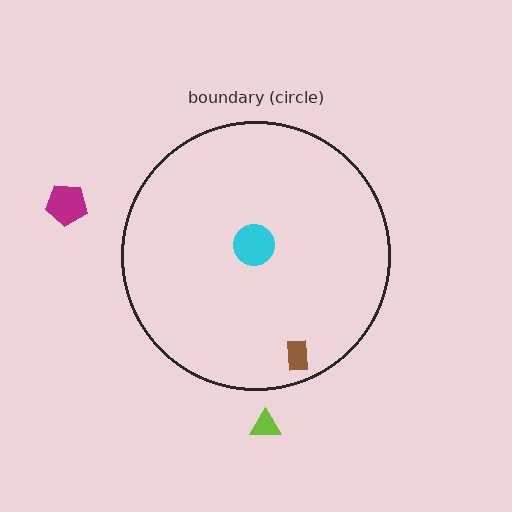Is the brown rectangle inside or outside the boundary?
Inside.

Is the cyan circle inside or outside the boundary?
Inside.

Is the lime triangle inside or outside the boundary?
Outside.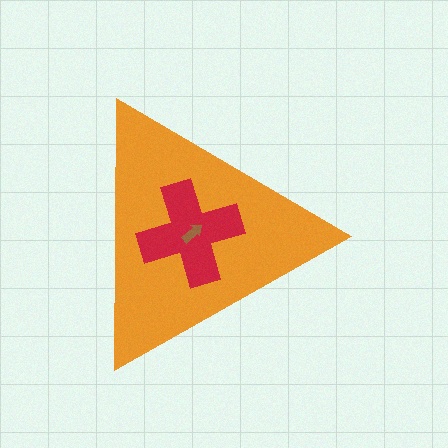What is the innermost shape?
The brown arrow.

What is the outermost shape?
The orange triangle.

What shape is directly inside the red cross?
The brown arrow.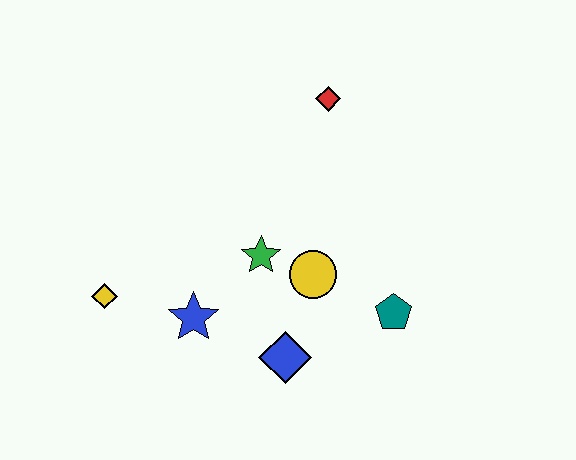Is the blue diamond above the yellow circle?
No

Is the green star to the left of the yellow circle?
Yes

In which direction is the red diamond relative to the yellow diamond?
The red diamond is to the right of the yellow diamond.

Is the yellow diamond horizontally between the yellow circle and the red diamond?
No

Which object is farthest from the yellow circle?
The yellow diamond is farthest from the yellow circle.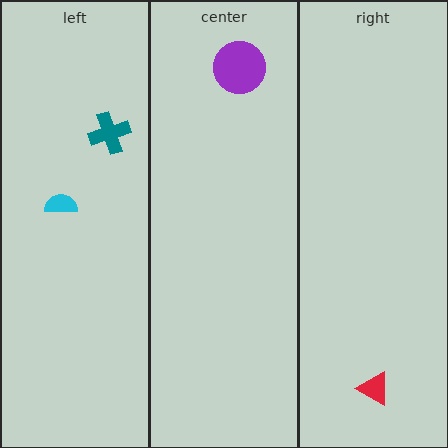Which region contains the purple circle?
The center region.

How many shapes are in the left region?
2.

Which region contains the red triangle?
The right region.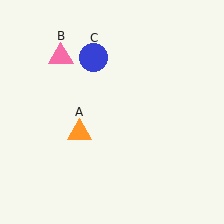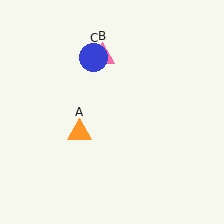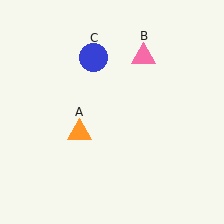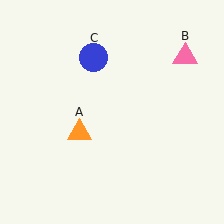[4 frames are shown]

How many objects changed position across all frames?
1 object changed position: pink triangle (object B).